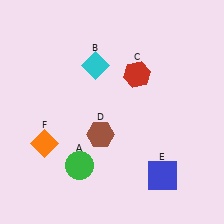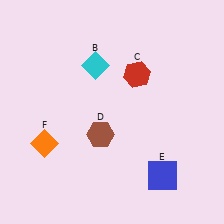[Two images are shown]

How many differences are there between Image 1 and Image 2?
There is 1 difference between the two images.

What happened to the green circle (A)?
The green circle (A) was removed in Image 2. It was in the bottom-left area of Image 1.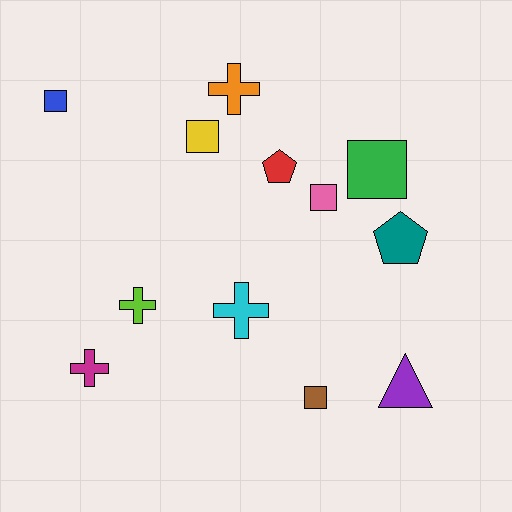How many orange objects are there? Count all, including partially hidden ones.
There is 1 orange object.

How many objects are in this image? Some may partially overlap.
There are 12 objects.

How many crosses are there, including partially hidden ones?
There are 4 crosses.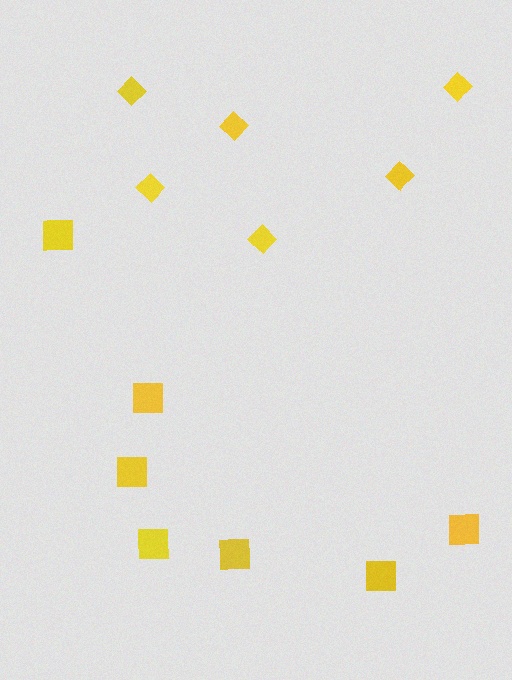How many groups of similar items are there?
There are 2 groups: one group of diamonds (6) and one group of squares (7).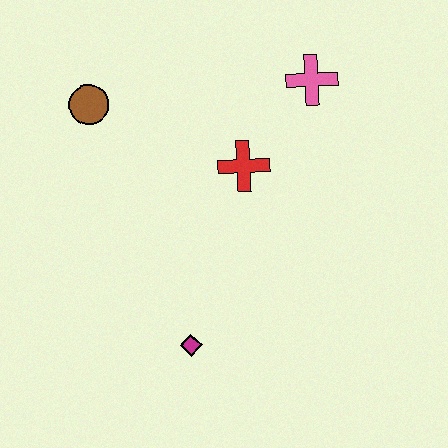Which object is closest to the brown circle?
The red cross is closest to the brown circle.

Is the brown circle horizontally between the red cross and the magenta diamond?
No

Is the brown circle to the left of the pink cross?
Yes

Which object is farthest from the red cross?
The magenta diamond is farthest from the red cross.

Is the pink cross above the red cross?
Yes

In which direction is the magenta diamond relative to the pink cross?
The magenta diamond is below the pink cross.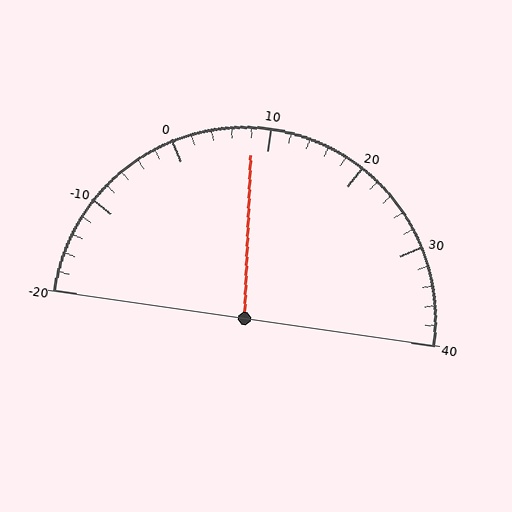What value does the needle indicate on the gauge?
The needle indicates approximately 8.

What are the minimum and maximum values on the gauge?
The gauge ranges from -20 to 40.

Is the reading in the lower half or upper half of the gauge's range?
The reading is in the lower half of the range (-20 to 40).